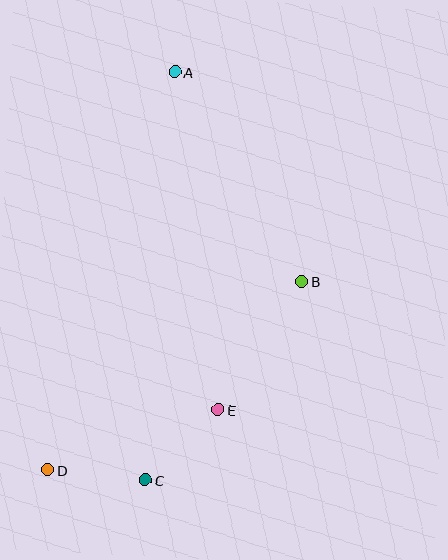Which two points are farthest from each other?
Points A and D are farthest from each other.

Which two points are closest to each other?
Points C and D are closest to each other.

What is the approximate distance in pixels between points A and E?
The distance between A and E is approximately 341 pixels.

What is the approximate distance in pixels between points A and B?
The distance between A and B is approximately 245 pixels.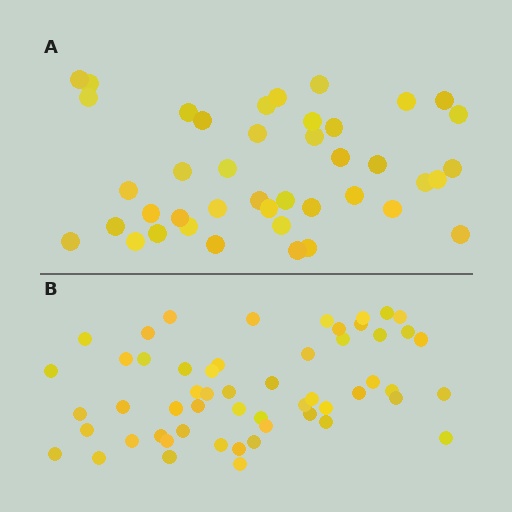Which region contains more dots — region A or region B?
Region B (the bottom region) has more dots.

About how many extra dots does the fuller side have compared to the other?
Region B has approximately 15 more dots than region A.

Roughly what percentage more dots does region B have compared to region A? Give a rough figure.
About 30% more.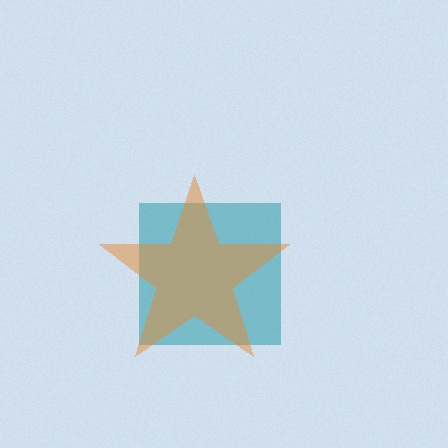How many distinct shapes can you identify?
There are 2 distinct shapes: a teal square, an orange star.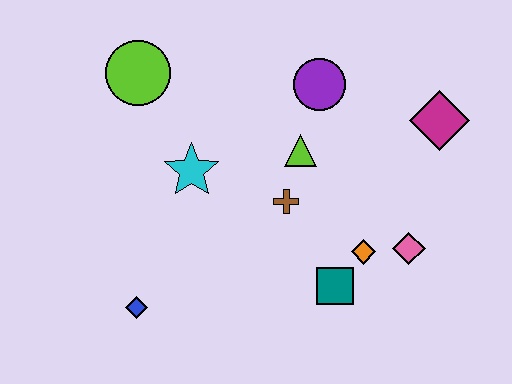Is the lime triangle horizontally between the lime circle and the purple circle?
Yes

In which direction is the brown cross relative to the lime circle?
The brown cross is to the right of the lime circle.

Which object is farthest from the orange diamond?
The lime circle is farthest from the orange diamond.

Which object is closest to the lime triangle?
The brown cross is closest to the lime triangle.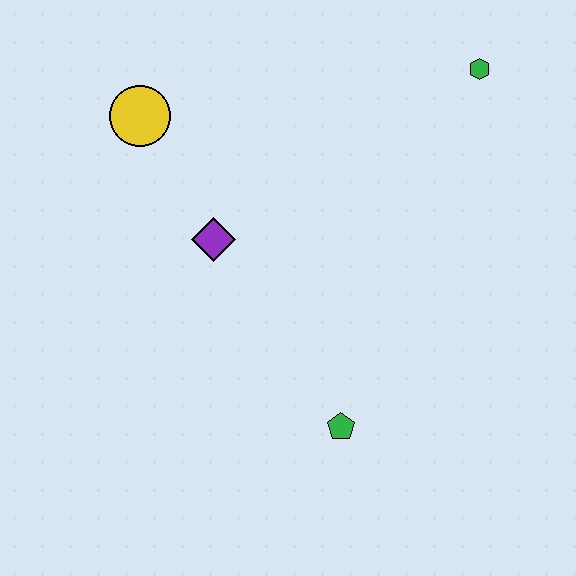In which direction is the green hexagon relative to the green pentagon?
The green hexagon is above the green pentagon.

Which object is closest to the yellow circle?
The purple diamond is closest to the yellow circle.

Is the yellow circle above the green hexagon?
No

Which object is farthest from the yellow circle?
The green pentagon is farthest from the yellow circle.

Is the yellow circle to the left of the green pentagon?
Yes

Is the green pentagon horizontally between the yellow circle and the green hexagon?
Yes